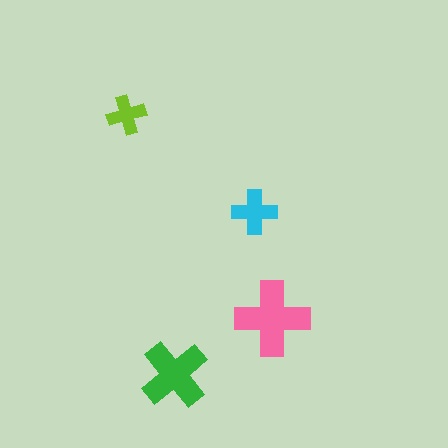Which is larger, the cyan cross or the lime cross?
The cyan one.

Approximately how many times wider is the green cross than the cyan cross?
About 1.5 times wider.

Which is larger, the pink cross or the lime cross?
The pink one.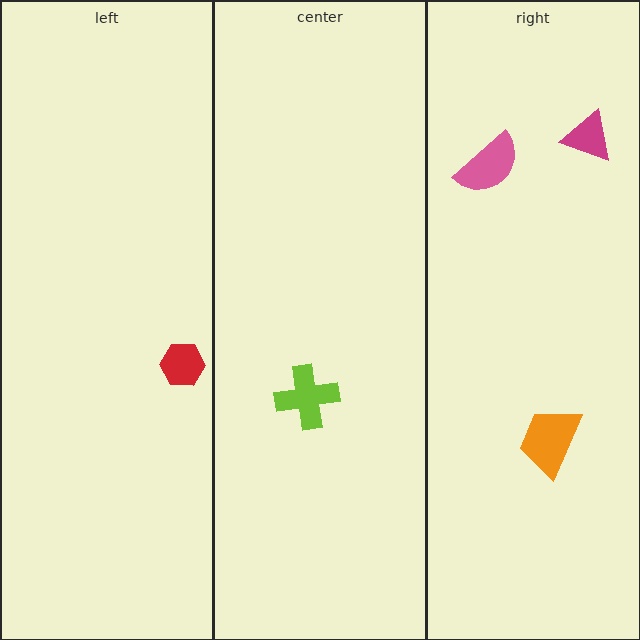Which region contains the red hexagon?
The left region.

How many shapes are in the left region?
1.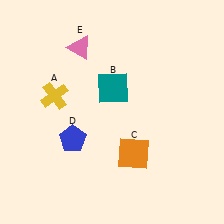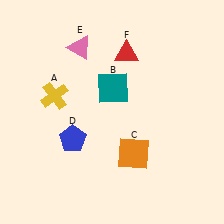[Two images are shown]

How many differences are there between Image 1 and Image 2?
There is 1 difference between the two images.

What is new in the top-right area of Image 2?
A red triangle (F) was added in the top-right area of Image 2.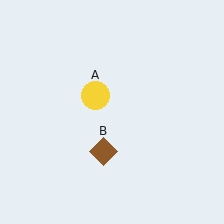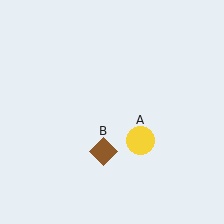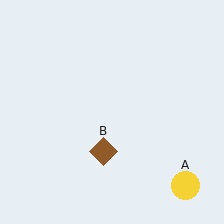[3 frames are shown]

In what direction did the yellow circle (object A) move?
The yellow circle (object A) moved down and to the right.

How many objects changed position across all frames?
1 object changed position: yellow circle (object A).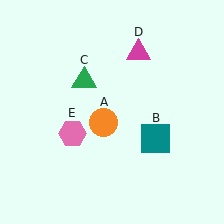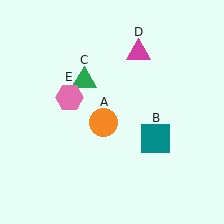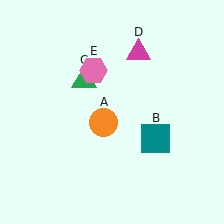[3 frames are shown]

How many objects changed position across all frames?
1 object changed position: pink hexagon (object E).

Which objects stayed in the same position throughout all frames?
Orange circle (object A) and teal square (object B) and green triangle (object C) and magenta triangle (object D) remained stationary.